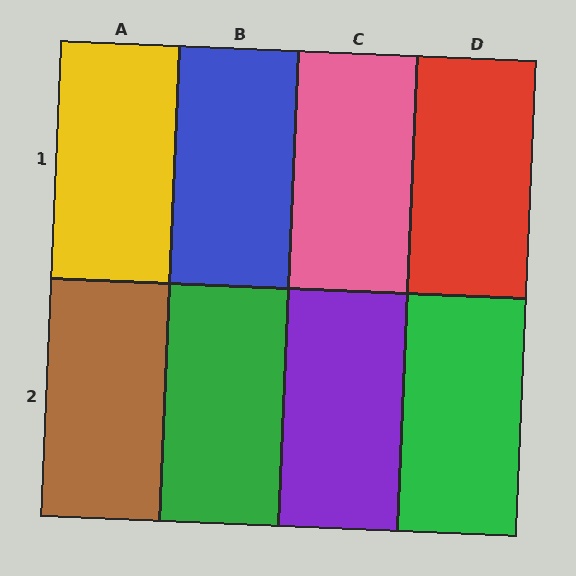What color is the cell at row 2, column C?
Purple.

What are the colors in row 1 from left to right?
Yellow, blue, pink, red.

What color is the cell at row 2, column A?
Brown.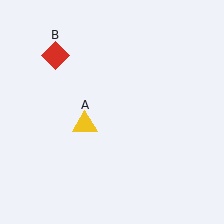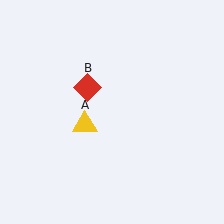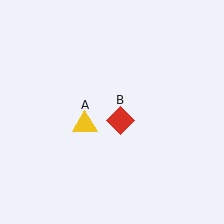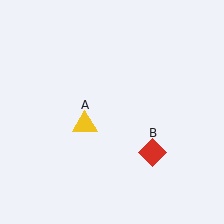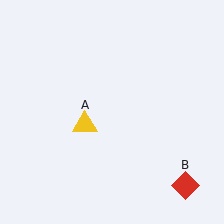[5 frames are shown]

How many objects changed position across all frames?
1 object changed position: red diamond (object B).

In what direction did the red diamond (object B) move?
The red diamond (object B) moved down and to the right.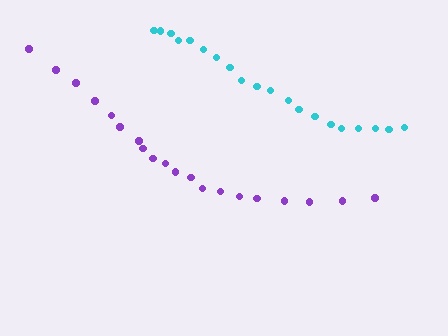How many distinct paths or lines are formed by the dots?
There are 2 distinct paths.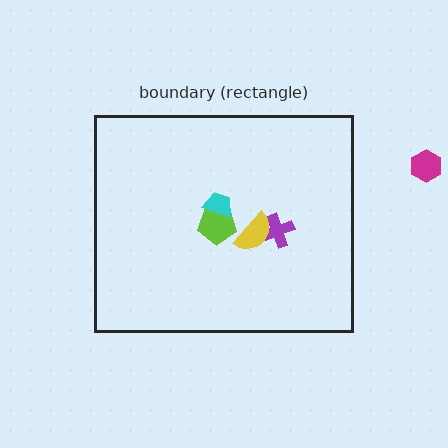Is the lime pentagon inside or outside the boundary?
Inside.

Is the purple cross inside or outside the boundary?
Inside.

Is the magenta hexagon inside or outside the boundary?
Outside.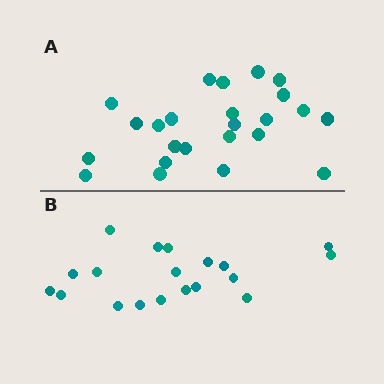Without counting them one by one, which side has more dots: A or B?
Region A (the top region) has more dots.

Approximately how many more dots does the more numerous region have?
Region A has about 5 more dots than region B.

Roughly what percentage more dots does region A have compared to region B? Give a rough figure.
About 25% more.